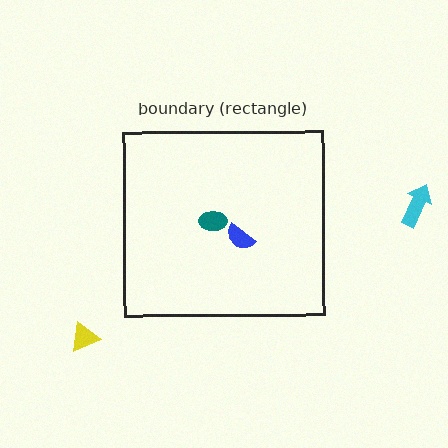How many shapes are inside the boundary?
2 inside, 2 outside.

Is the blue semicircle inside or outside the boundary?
Inside.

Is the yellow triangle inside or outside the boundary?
Outside.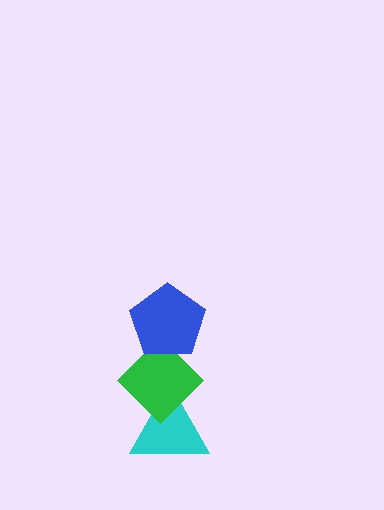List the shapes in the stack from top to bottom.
From top to bottom: the blue pentagon, the green diamond, the cyan triangle.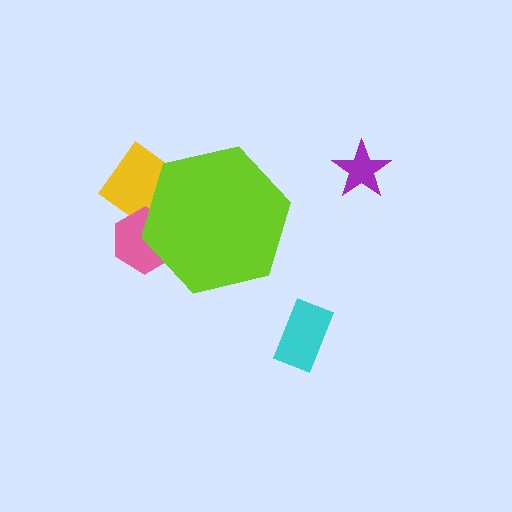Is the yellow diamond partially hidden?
Yes, the yellow diamond is partially hidden behind the lime hexagon.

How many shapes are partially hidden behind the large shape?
2 shapes are partially hidden.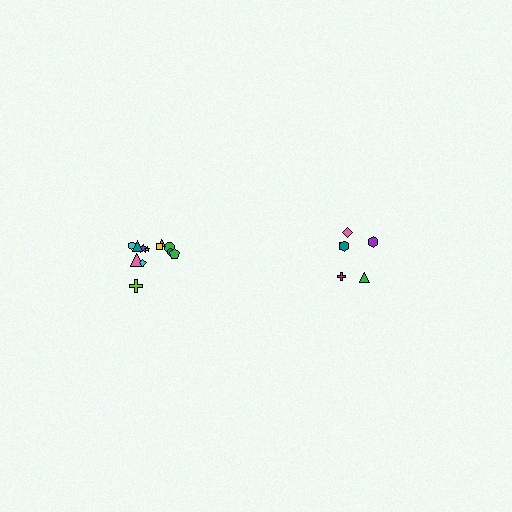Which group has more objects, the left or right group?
The left group.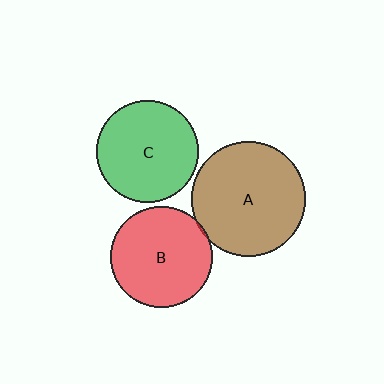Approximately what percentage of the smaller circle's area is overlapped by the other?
Approximately 5%.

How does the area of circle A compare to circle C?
Approximately 1.3 times.